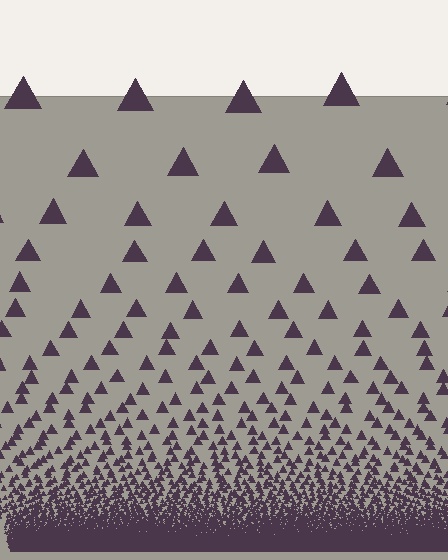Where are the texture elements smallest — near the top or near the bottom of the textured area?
Near the bottom.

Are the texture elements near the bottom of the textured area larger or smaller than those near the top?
Smaller. The gradient is inverted — elements near the bottom are smaller and denser.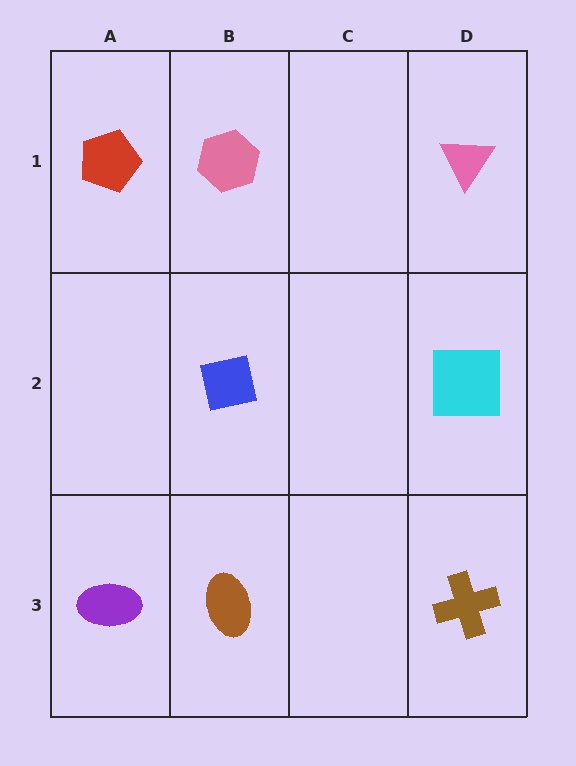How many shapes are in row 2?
2 shapes.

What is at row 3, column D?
A brown cross.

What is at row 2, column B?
A blue square.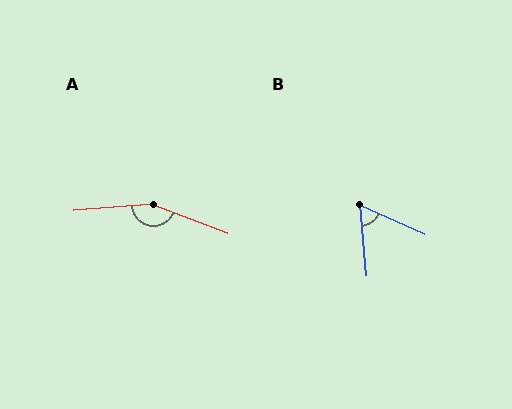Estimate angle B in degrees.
Approximately 61 degrees.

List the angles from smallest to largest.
B (61°), A (155°).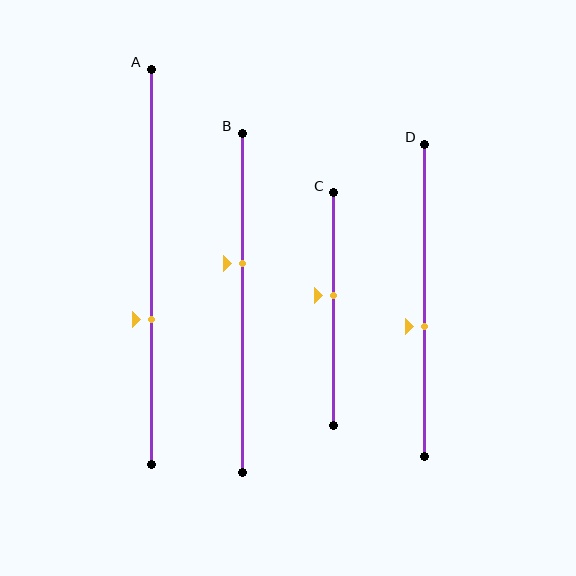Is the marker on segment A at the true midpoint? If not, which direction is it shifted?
No, the marker on segment A is shifted downward by about 13% of the segment length.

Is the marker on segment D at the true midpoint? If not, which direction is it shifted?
No, the marker on segment D is shifted downward by about 8% of the segment length.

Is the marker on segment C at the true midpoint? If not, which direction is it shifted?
No, the marker on segment C is shifted upward by about 6% of the segment length.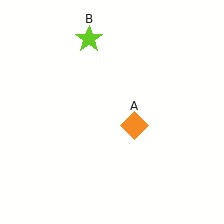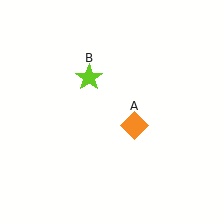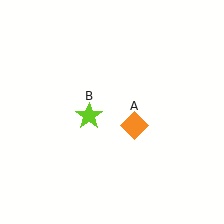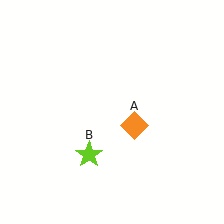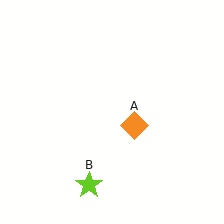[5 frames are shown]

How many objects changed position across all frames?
1 object changed position: lime star (object B).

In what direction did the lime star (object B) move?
The lime star (object B) moved down.